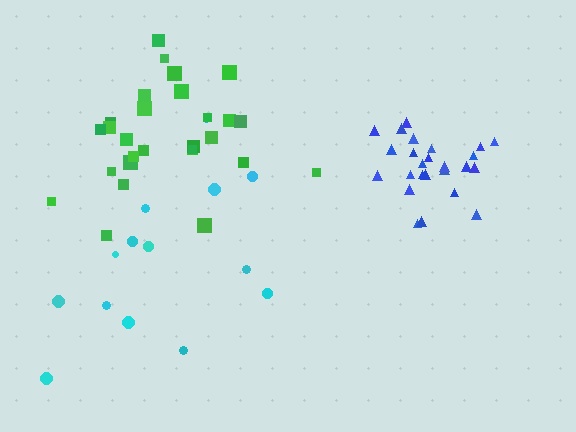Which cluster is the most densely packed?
Blue.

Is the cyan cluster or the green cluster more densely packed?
Green.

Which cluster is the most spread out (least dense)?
Cyan.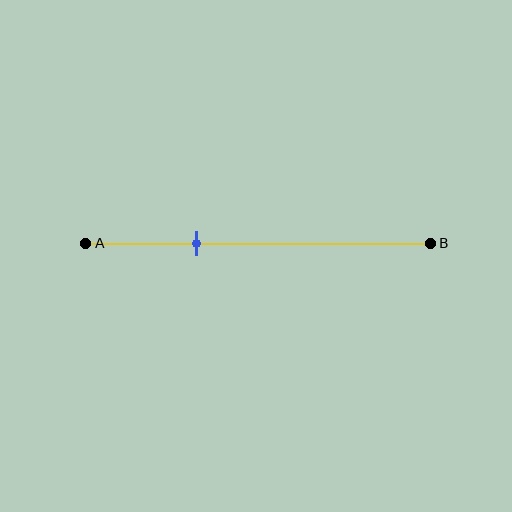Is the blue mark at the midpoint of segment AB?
No, the mark is at about 30% from A, not at the 50% midpoint.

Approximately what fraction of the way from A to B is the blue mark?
The blue mark is approximately 30% of the way from A to B.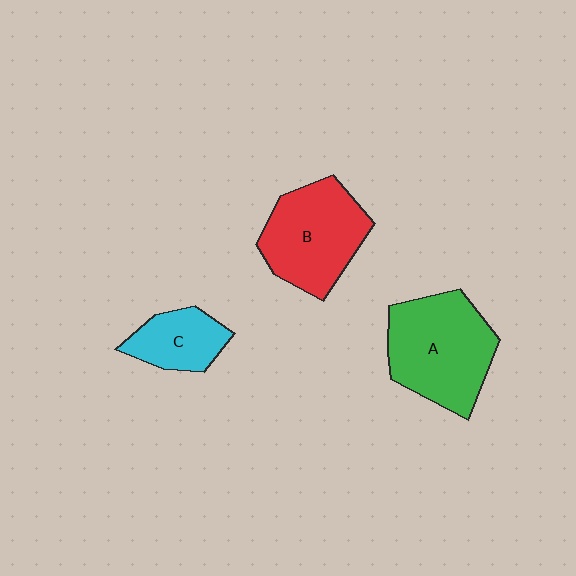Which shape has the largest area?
Shape A (green).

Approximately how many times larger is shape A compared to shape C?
Approximately 2.1 times.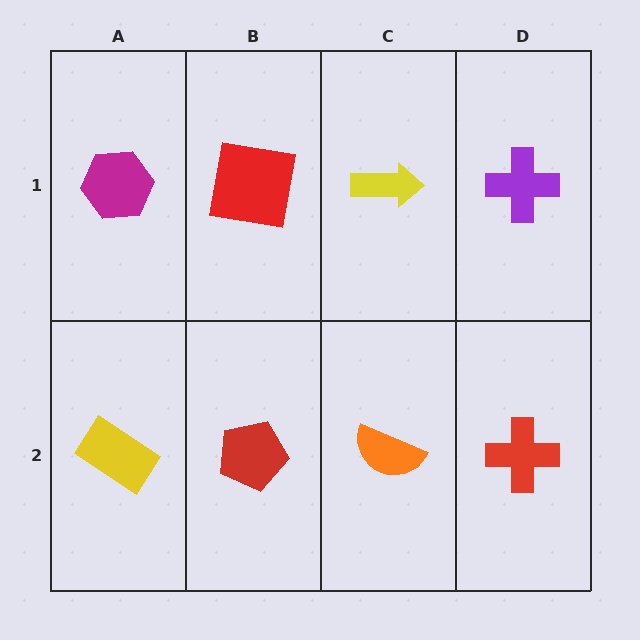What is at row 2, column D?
A red cross.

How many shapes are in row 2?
4 shapes.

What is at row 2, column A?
A yellow rectangle.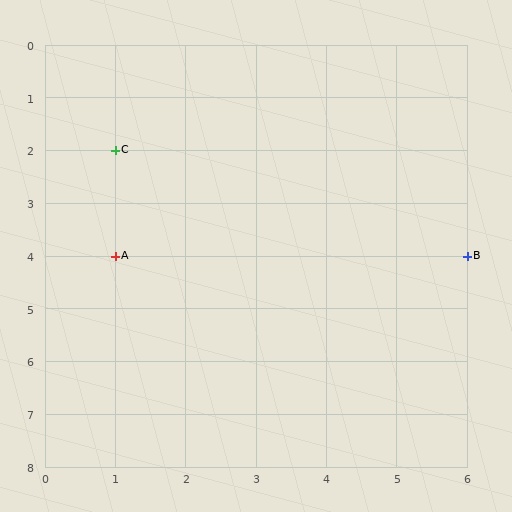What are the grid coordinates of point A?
Point A is at grid coordinates (1, 4).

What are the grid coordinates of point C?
Point C is at grid coordinates (1, 2).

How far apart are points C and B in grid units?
Points C and B are 5 columns and 2 rows apart (about 5.4 grid units diagonally).